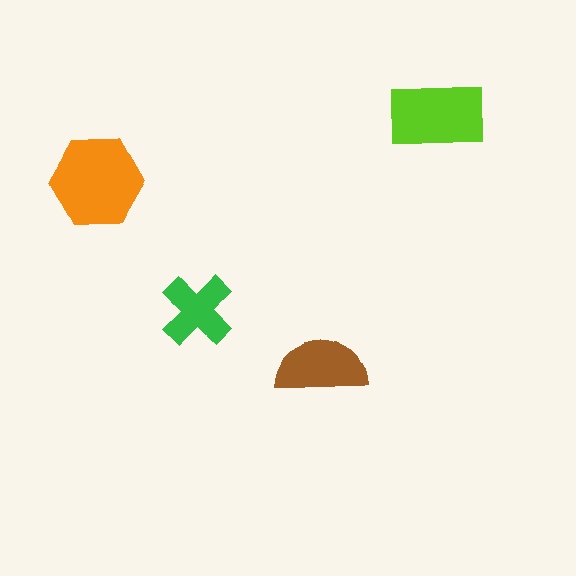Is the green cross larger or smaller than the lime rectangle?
Smaller.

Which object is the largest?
The orange hexagon.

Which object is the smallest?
The green cross.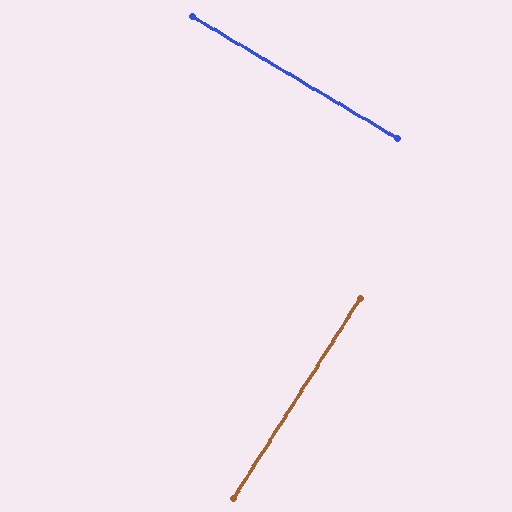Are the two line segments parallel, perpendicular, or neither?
Perpendicular — they meet at approximately 89°.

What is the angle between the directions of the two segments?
Approximately 89 degrees.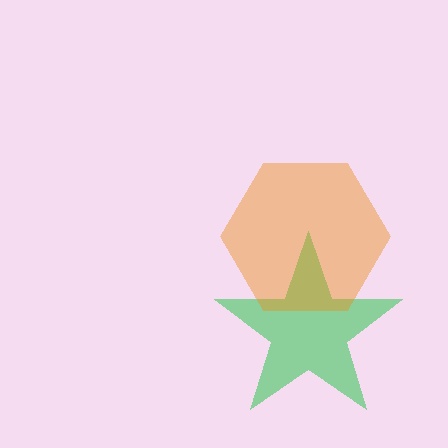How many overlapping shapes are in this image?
There are 2 overlapping shapes in the image.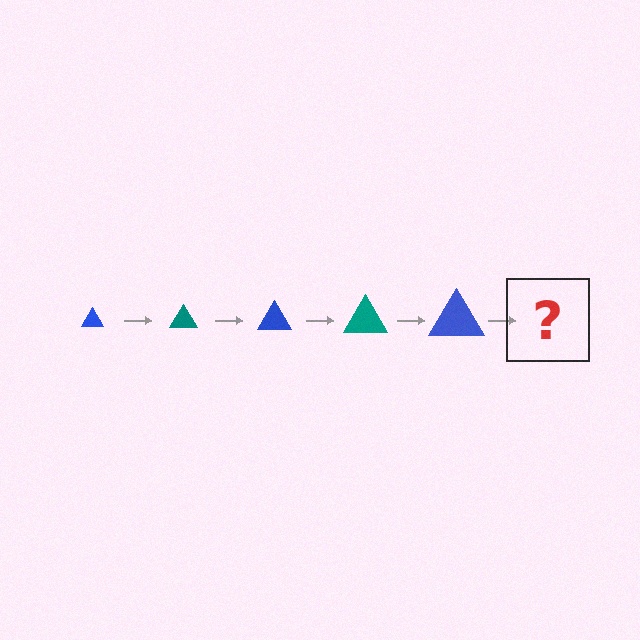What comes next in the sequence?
The next element should be a teal triangle, larger than the previous one.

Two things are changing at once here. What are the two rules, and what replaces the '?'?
The two rules are that the triangle grows larger each step and the color cycles through blue and teal. The '?' should be a teal triangle, larger than the previous one.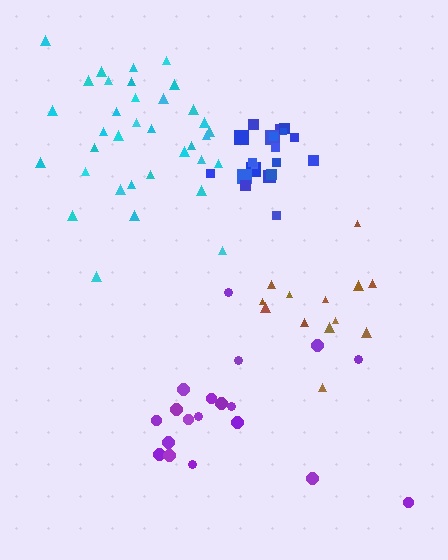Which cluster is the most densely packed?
Blue.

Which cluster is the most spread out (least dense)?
Purple.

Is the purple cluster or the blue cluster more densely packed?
Blue.